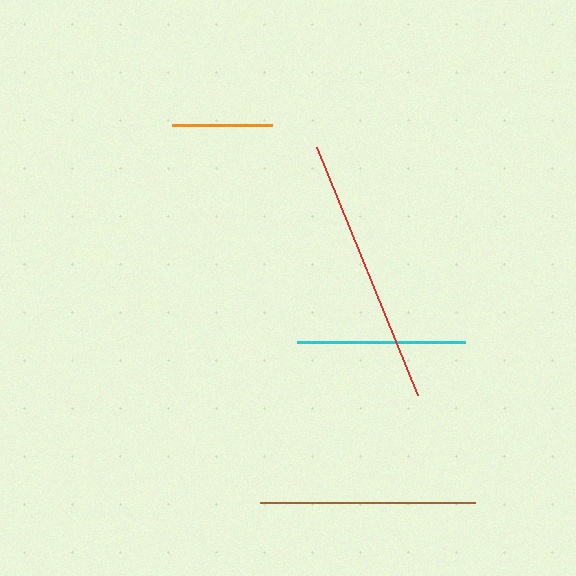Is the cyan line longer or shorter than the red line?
The red line is longer than the cyan line.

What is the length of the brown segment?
The brown segment is approximately 215 pixels long.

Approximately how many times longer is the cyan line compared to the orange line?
The cyan line is approximately 1.7 times the length of the orange line.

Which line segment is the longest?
The red line is the longest at approximately 268 pixels.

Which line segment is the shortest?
The orange line is the shortest at approximately 99 pixels.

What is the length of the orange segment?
The orange segment is approximately 99 pixels long.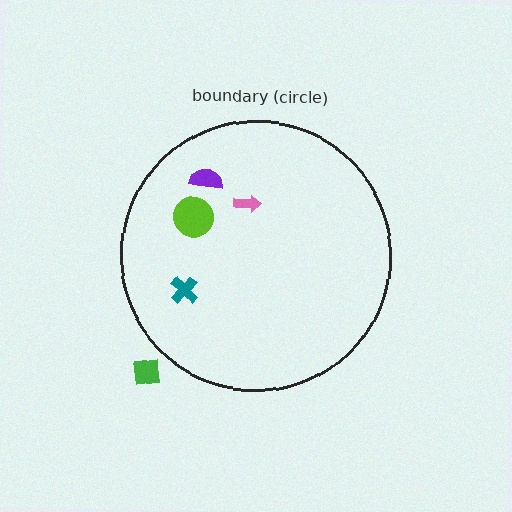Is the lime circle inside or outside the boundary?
Inside.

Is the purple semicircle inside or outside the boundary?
Inside.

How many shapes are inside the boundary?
4 inside, 1 outside.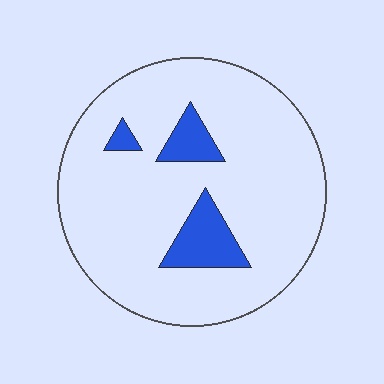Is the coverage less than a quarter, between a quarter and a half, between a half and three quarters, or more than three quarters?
Less than a quarter.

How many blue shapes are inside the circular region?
3.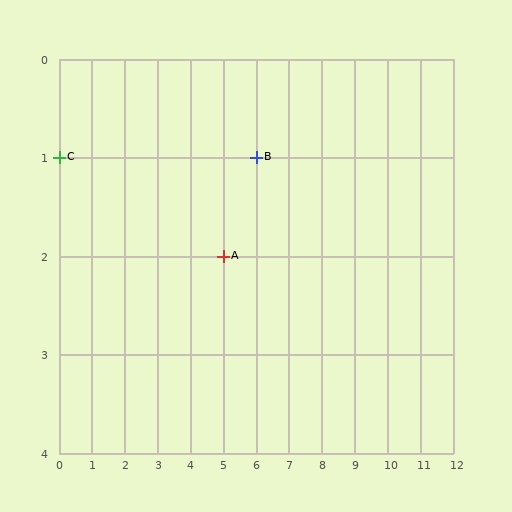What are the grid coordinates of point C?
Point C is at grid coordinates (0, 1).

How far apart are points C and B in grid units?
Points C and B are 6 columns apart.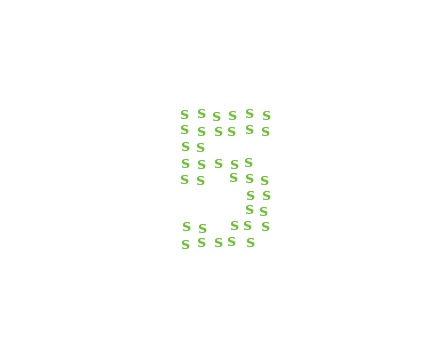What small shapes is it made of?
It is made of small letter S's.